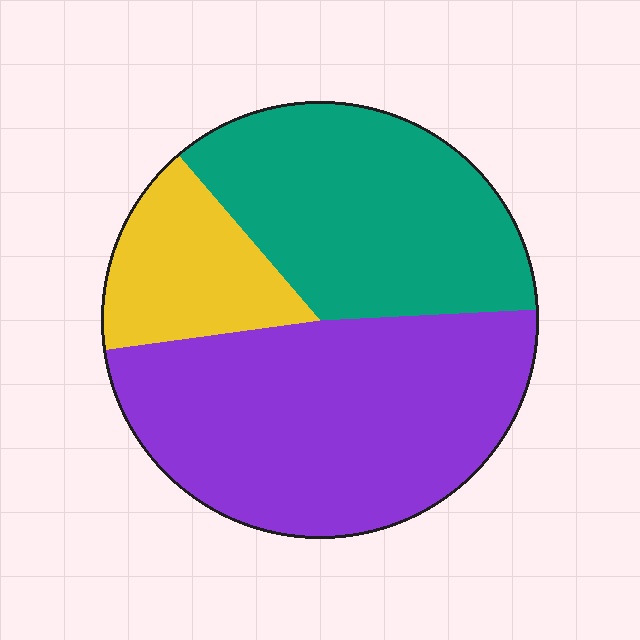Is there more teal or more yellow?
Teal.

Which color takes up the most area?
Purple, at roughly 50%.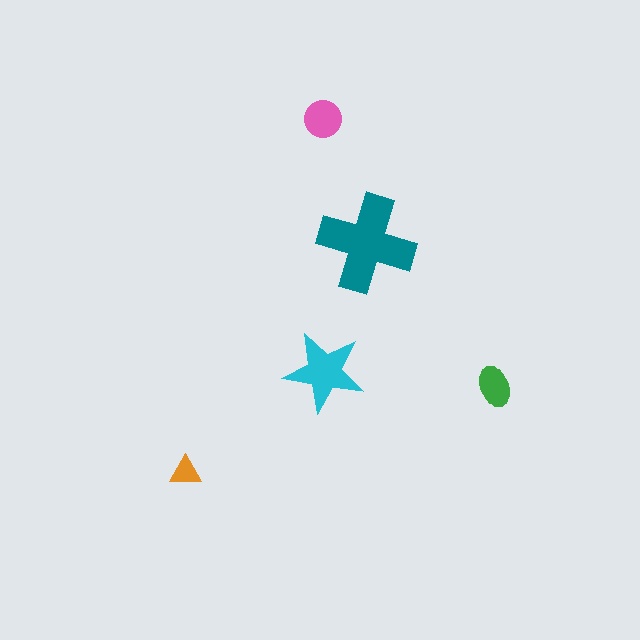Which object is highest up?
The pink circle is topmost.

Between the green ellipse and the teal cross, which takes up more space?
The teal cross.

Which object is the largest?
The teal cross.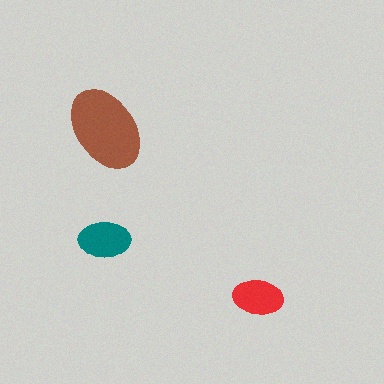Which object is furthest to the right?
The red ellipse is rightmost.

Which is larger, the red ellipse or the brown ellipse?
The brown one.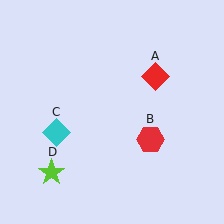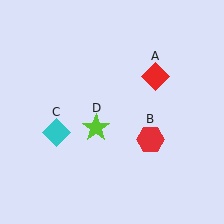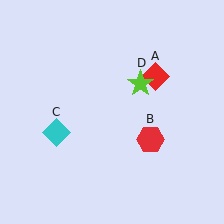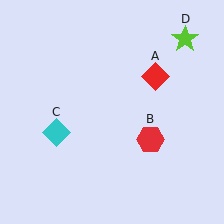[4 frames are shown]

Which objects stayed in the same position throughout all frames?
Red diamond (object A) and red hexagon (object B) and cyan diamond (object C) remained stationary.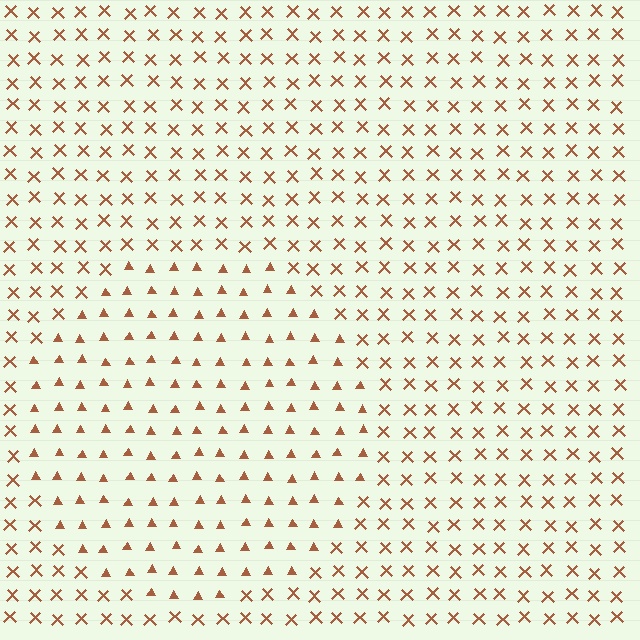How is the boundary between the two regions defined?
The boundary is defined by a change in element shape: triangles inside vs. X marks outside. All elements share the same color and spacing.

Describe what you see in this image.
The image is filled with small brown elements arranged in a uniform grid. A circle-shaped region contains triangles, while the surrounding area contains X marks. The boundary is defined purely by the change in element shape.